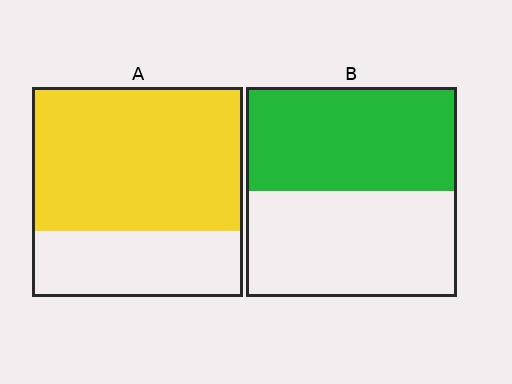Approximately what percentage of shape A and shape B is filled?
A is approximately 70% and B is approximately 50%.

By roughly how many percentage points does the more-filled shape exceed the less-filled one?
By roughly 20 percentage points (A over B).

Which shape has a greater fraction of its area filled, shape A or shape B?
Shape A.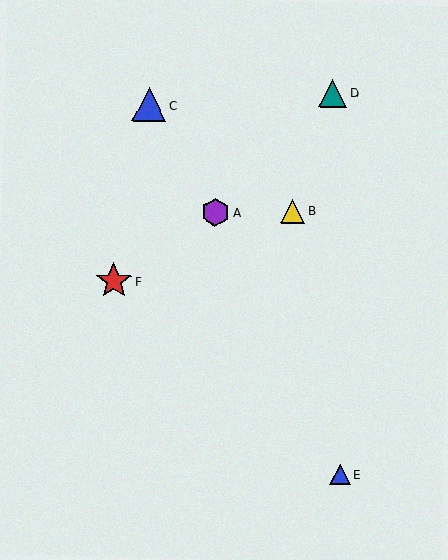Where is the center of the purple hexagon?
The center of the purple hexagon is at (215, 212).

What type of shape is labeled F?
Shape F is a red star.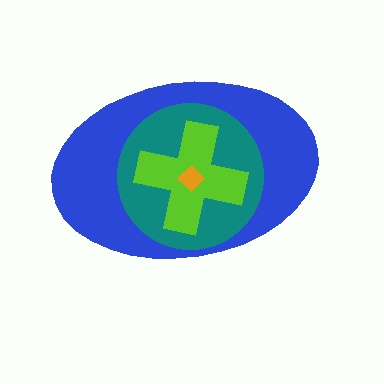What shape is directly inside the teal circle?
The lime cross.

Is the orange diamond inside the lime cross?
Yes.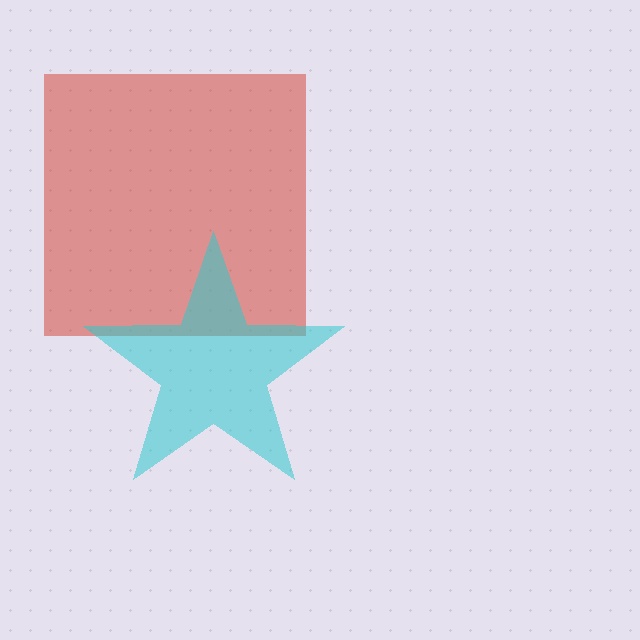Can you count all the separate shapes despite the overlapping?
Yes, there are 2 separate shapes.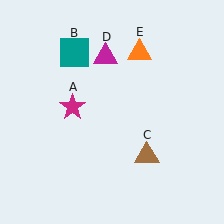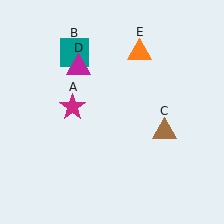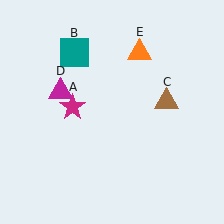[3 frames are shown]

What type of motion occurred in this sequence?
The brown triangle (object C), magenta triangle (object D) rotated counterclockwise around the center of the scene.